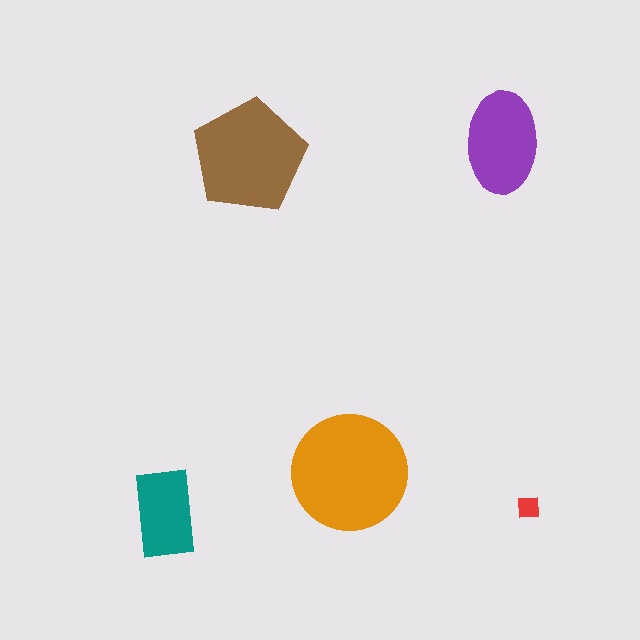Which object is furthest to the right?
The red square is rightmost.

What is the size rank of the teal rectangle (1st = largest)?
4th.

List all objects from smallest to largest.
The red square, the teal rectangle, the purple ellipse, the brown pentagon, the orange circle.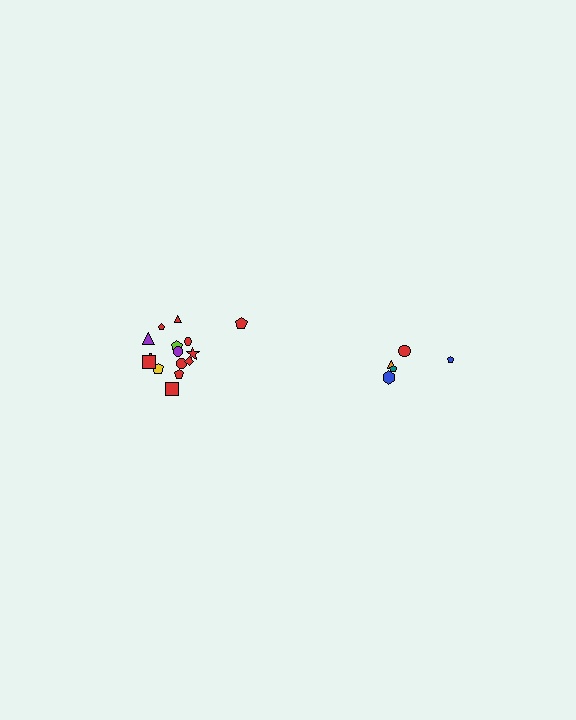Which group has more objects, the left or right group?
The left group.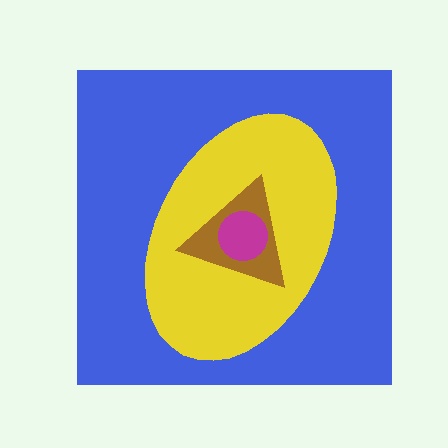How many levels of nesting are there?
4.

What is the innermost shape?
The magenta circle.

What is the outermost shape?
The blue square.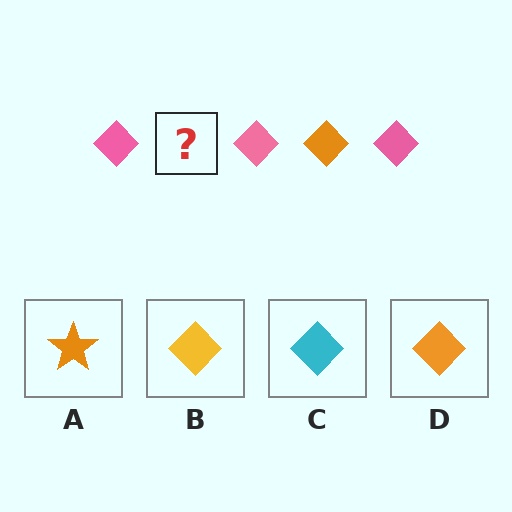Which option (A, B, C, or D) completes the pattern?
D.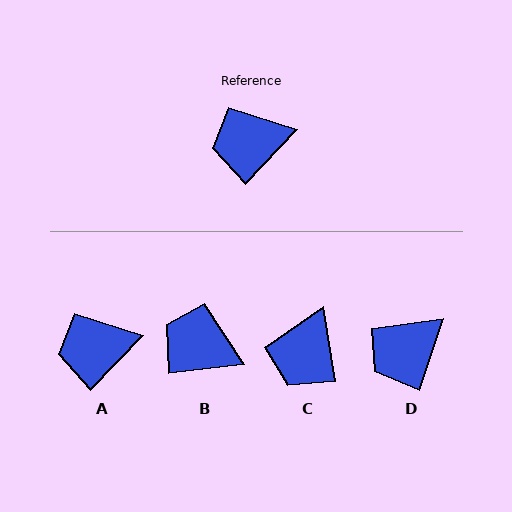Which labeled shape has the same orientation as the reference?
A.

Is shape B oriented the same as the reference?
No, it is off by about 40 degrees.